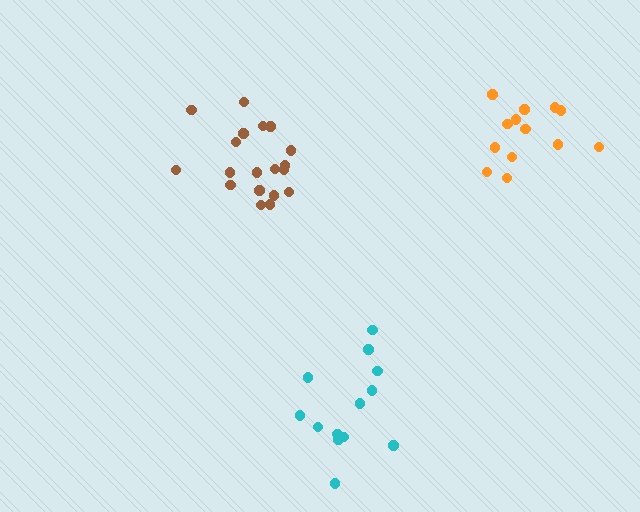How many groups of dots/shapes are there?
There are 3 groups.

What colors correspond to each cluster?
The clusters are colored: brown, orange, cyan.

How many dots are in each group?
Group 1: 19 dots, Group 2: 13 dots, Group 3: 13 dots (45 total).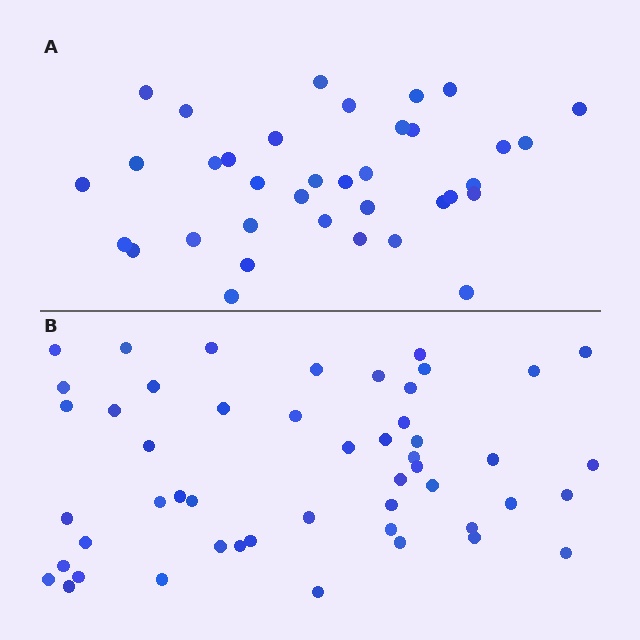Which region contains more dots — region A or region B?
Region B (the bottom region) has more dots.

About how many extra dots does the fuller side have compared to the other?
Region B has approximately 15 more dots than region A.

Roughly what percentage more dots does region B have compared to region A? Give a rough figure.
About 40% more.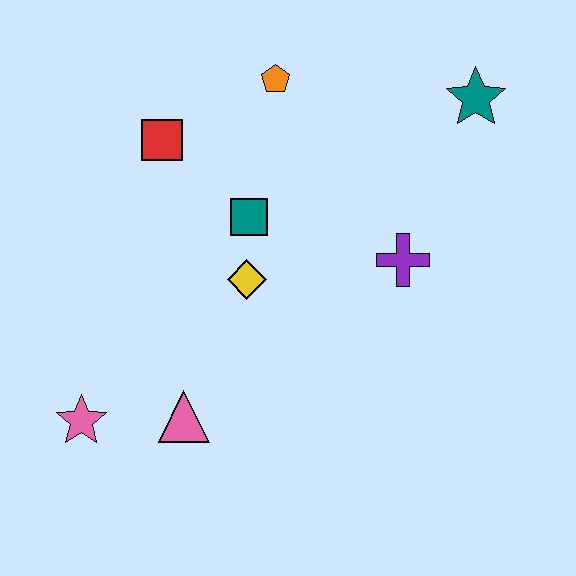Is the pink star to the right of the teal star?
No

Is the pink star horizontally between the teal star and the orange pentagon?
No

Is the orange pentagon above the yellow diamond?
Yes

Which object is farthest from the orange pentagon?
The pink star is farthest from the orange pentagon.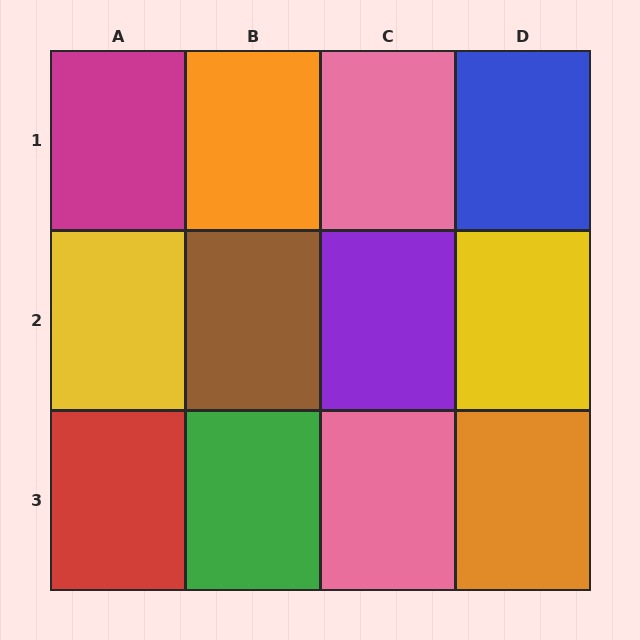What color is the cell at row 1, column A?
Magenta.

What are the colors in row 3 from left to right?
Red, green, pink, orange.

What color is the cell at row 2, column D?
Yellow.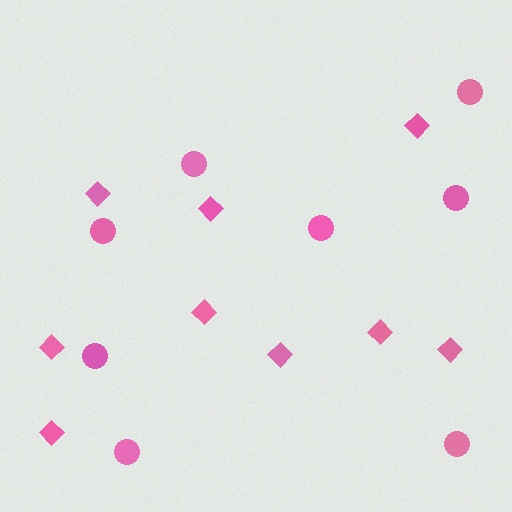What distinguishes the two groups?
There are 2 groups: one group of circles (8) and one group of diamonds (9).